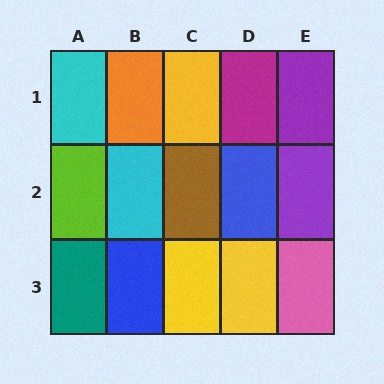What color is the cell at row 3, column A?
Teal.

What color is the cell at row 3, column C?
Yellow.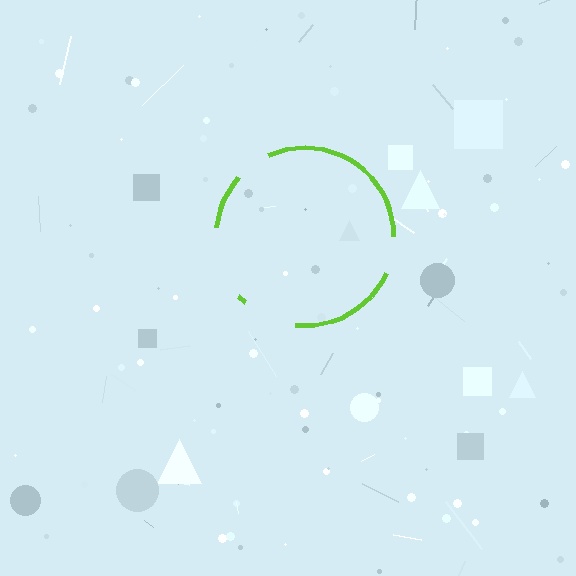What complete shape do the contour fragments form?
The contour fragments form a circle.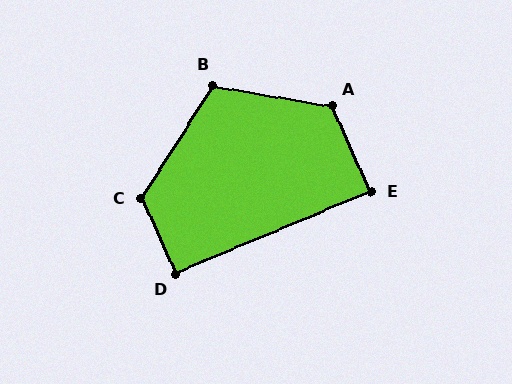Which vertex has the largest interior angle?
A, at approximately 124 degrees.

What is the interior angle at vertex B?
Approximately 113 degrees (obtuse).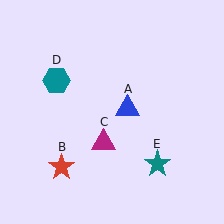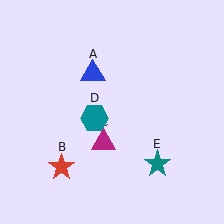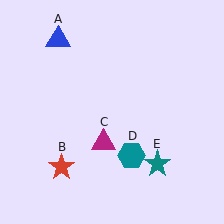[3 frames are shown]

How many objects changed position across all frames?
2 objects changed position: blue triangle (object A), teal hexagon (object D).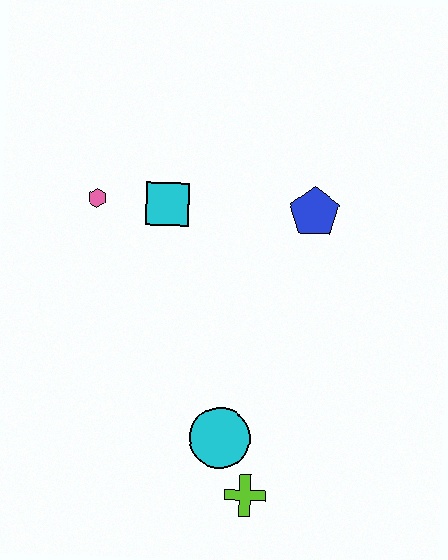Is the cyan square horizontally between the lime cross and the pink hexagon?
Yes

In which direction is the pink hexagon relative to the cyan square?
The pink hexagon is to the left of the cyan square.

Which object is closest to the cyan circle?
The lime cross is closest to the cyan circle.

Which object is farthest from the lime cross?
The pink hexagon is farthest from the lime cross.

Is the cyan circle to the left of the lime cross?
Yes